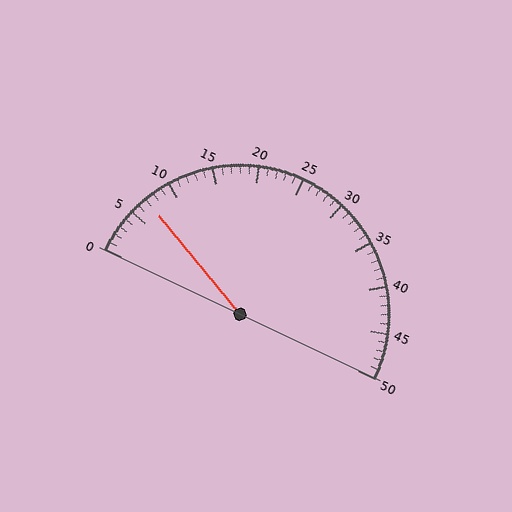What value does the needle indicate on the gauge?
The needle indicates approximately 7.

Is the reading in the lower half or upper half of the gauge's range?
The reading is in the lower half of the range (0 to 50).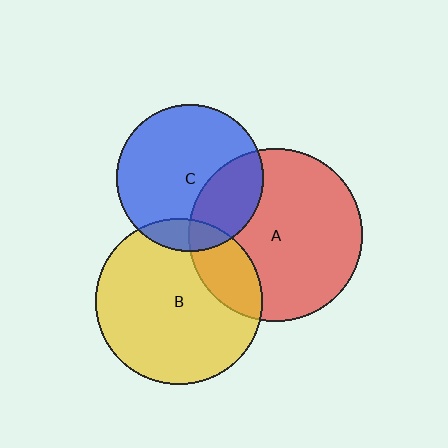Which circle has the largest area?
Circle A (red).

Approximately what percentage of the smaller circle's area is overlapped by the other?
Approximately 30%.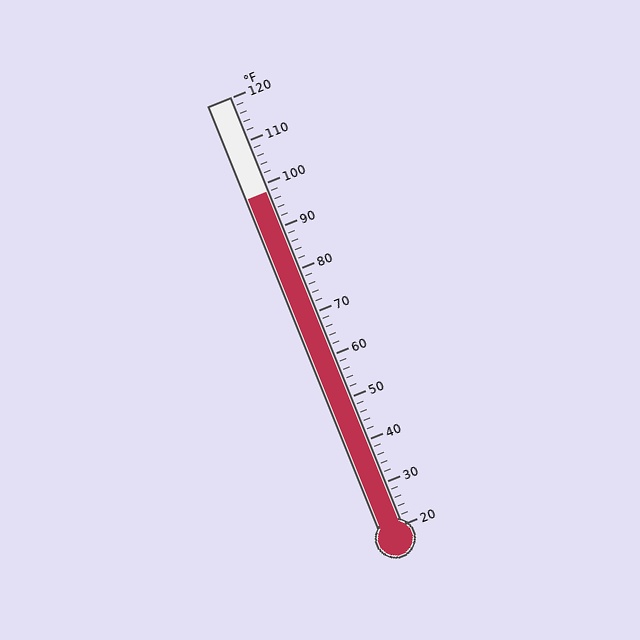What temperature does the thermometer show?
The thermometer shows approximately 98°F.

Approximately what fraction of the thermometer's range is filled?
The thermometer is filled to approximately 80% of its range.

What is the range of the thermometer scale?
The thermometer scale ranges from 20°F to 120°F.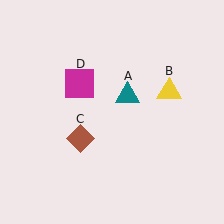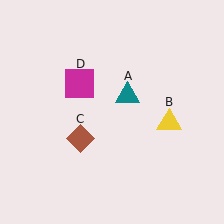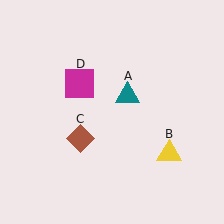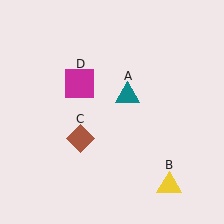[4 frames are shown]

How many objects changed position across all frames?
1 object changed position: yellow triangle (object B).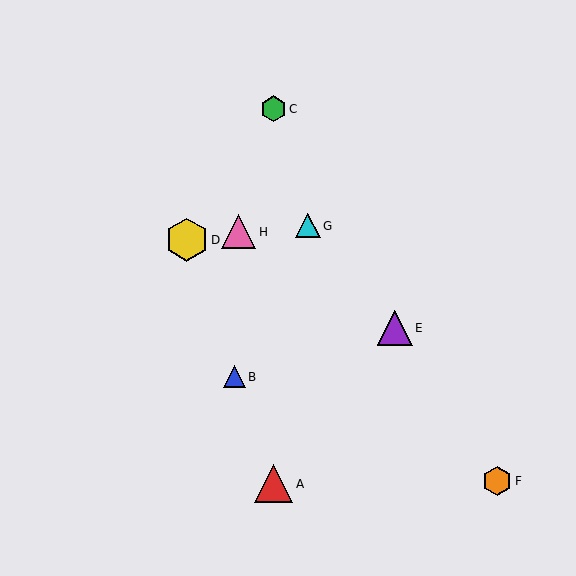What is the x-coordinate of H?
Object H is at x≈238.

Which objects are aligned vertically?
Objects A, C are aligned vertically.